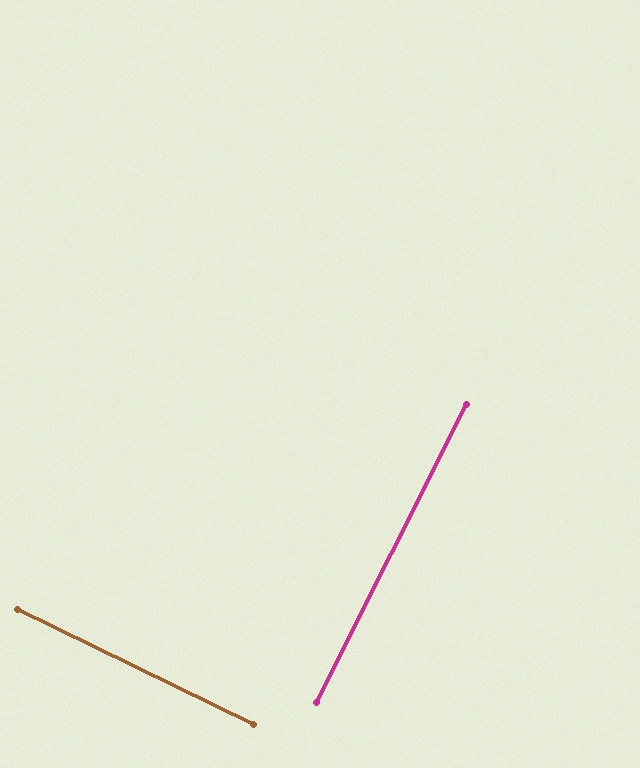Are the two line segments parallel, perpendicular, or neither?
Perpendicular — they meet at approximately 89°.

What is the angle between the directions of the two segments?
Approximately 89 degrees.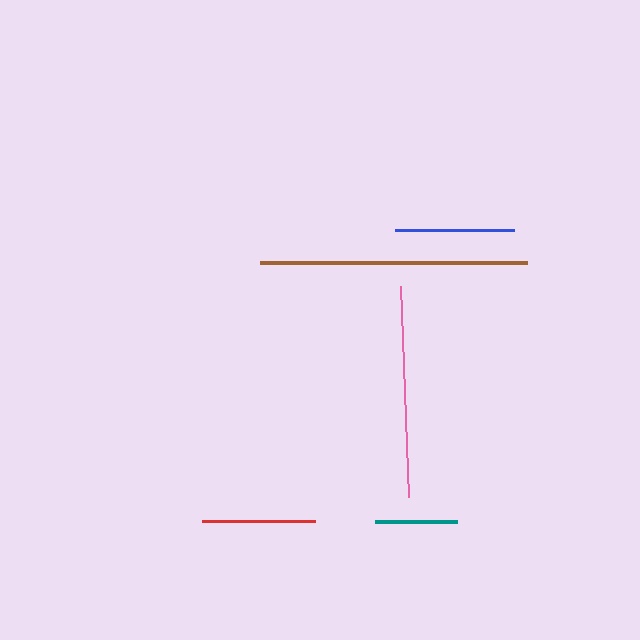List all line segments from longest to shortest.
From longest to shortest: brown, pink, blue, red, teal.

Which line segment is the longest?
The brown line is the longest at approximately 266 pixels.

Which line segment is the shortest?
The teal line is the shortest at approximately 82 pixels.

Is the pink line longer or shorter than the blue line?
The pink line is longer than the blue line.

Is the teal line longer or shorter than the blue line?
The blue line is longer than the teal line.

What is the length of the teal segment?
The teal segment is approximately 82 pixels long.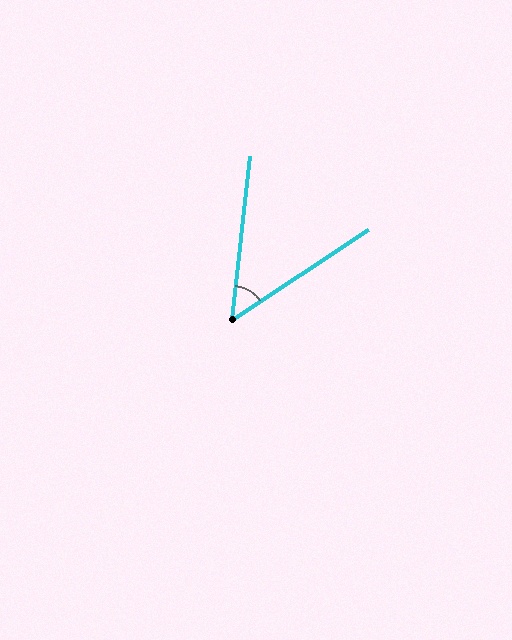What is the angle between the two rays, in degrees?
Approximately 50 degrees.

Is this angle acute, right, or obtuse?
It is acute.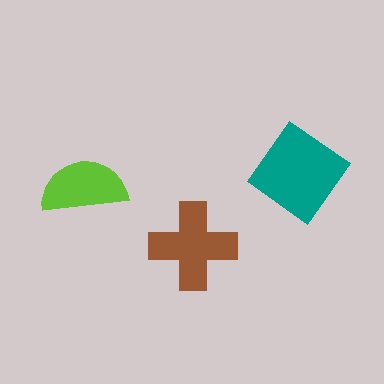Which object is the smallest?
The lime semicircle.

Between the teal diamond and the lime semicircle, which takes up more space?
The teal diamond.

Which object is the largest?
The teal diamond.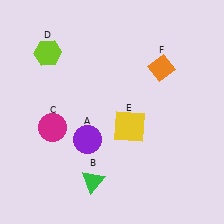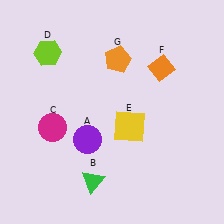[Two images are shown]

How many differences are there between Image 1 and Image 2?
There is 1 difference between the two images.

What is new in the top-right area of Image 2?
An orange pentagon (G) was added in the top-right area of Image 2.